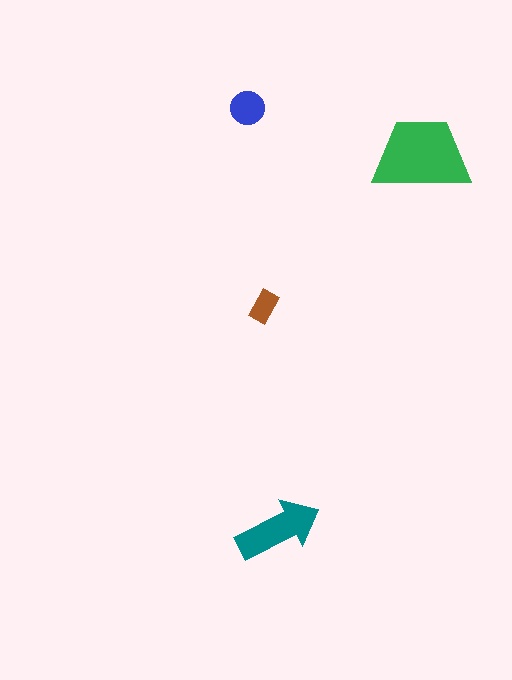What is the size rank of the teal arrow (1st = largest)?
2nd.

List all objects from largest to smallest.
The green trapezoid, the teal arrow, the blue circle, the brown rectangle.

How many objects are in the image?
There are 4 objects in the image.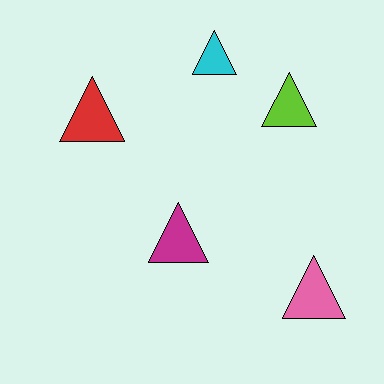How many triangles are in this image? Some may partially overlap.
There are 5 triangles.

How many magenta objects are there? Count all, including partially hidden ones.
There is 1 magenta object.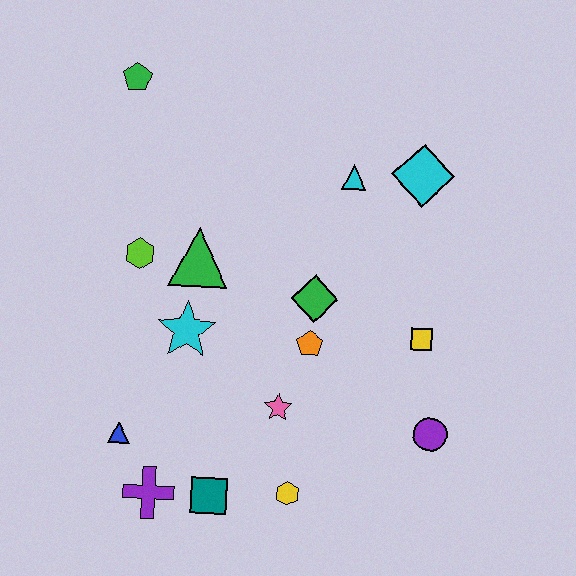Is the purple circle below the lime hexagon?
Yes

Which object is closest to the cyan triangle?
The cyan diamond is closest to the cyan triangle.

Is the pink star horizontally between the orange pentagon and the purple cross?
Yes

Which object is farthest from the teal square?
The green pentagon is farthest from the teal square.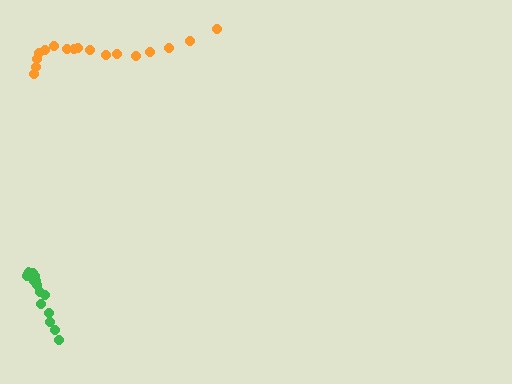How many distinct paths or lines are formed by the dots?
There are 2 distinct paths.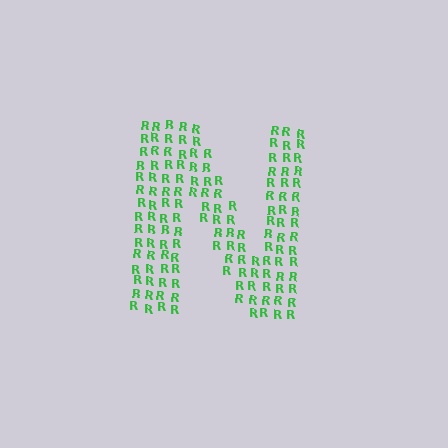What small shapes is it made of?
It is made of small letter R's.